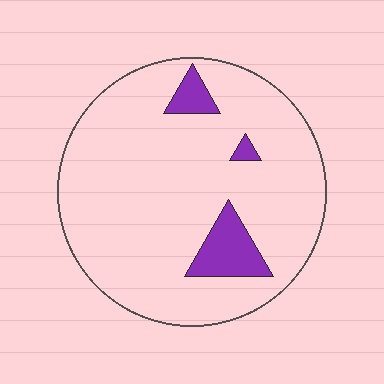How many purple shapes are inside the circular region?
3.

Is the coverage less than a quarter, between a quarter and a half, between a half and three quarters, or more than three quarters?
Less than a quarter.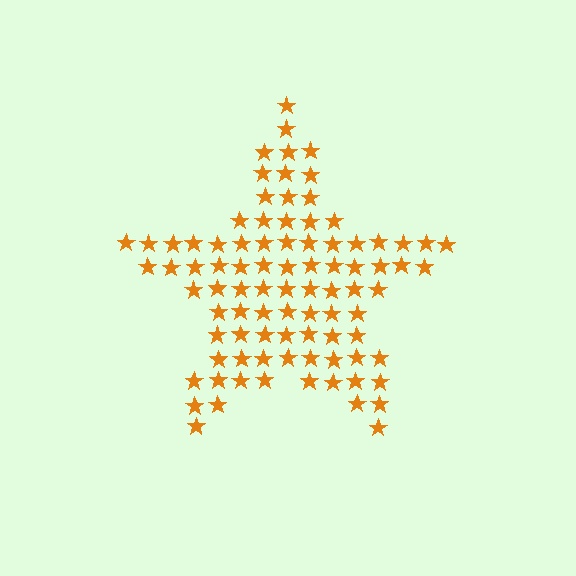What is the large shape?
The large shape is a star.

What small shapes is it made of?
It is made of small stars.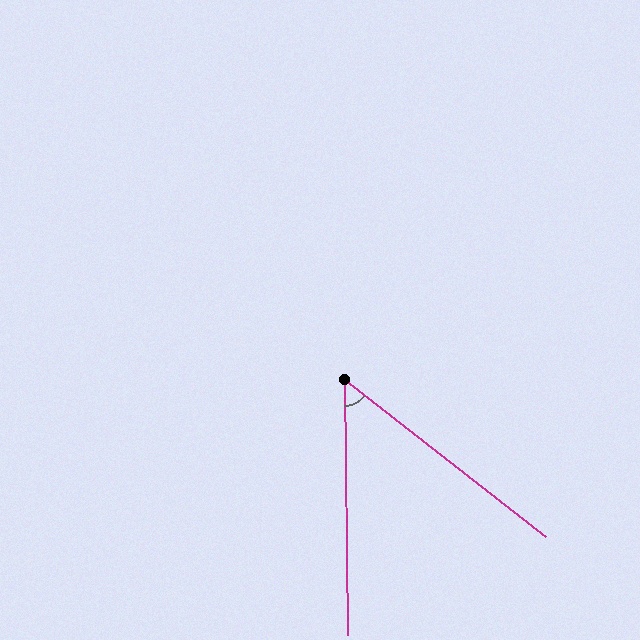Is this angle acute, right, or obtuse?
It is acute.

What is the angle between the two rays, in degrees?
Approximately 51 degrees.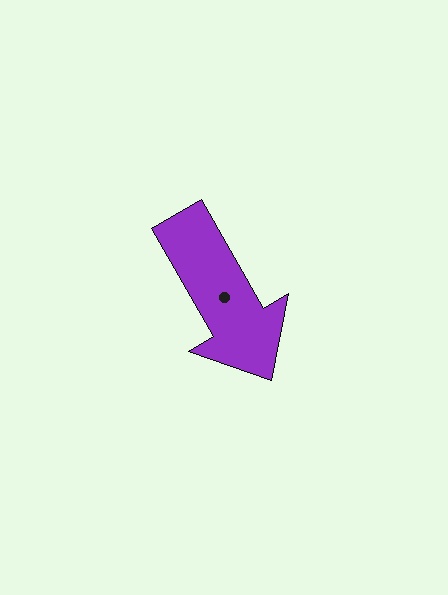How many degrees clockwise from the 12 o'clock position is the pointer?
Approximately 150 degrees.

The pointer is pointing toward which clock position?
Roughly 5 o'clock.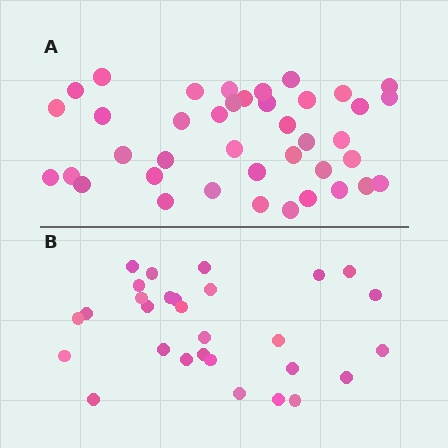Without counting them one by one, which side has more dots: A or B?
Region A (the top region) has more dots.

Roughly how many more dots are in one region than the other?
Region A has roughly 12 or so more dots than region B.